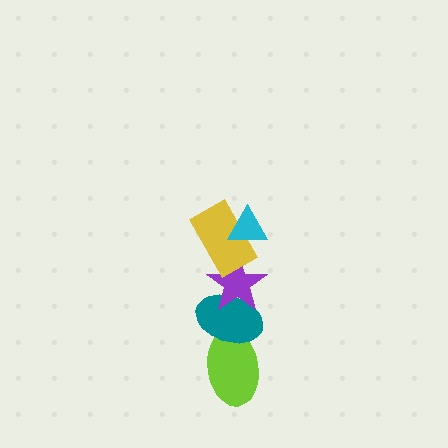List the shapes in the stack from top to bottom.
From top to bottom: the cyan triangle, the yellow rectangle, the purple star, the teal ellipse, the lime ellipse.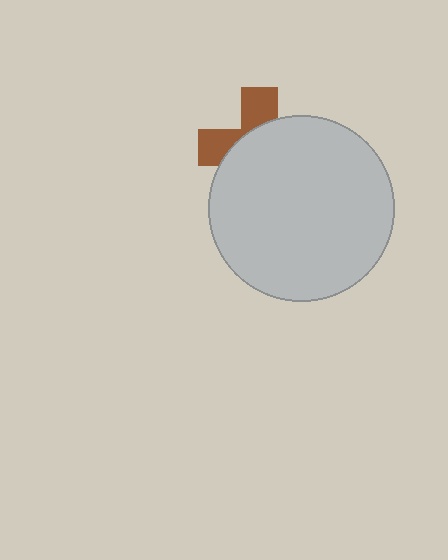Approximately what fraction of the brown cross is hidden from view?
Roughly 66% of the brown cross is hidden behind the light gray circle.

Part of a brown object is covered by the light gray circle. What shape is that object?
It is a cross.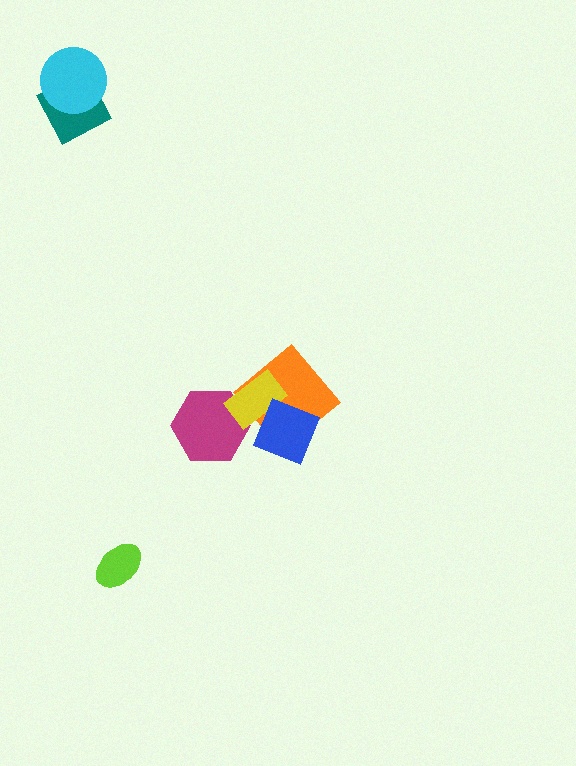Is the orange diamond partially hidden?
Yes, it is partially covered by another shape.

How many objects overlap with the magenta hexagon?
1 object overlaps with the magenta hexagon.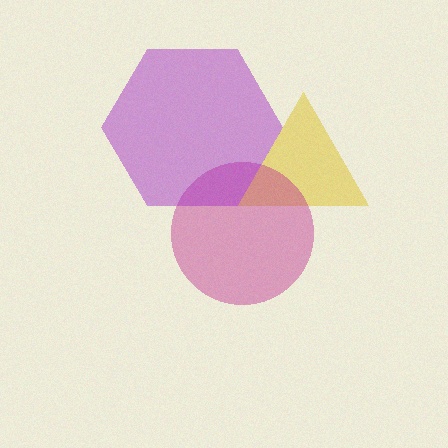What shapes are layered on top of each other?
The layered shapes are: a yellow triangle, a magenta circle, a purple hexagon.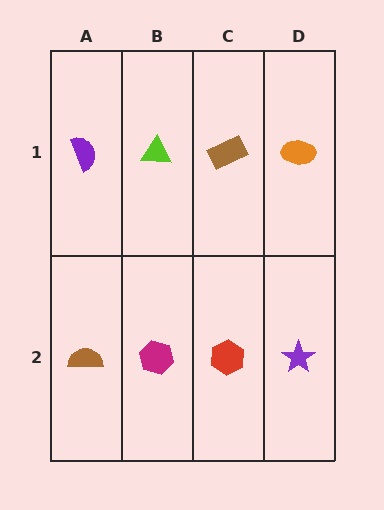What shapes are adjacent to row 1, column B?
A magenta hexagon (row 2, column B), a purple semicircle (row 1, column A), a brown rectangle (row 1, column C).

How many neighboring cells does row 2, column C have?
3.